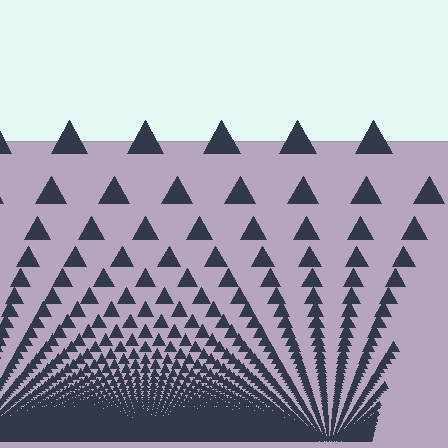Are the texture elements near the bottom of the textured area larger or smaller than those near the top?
Smaller. The gradient is inverted — elements near the bottom are smaller and denser.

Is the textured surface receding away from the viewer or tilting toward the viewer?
The surface appears to tilt toward the viewer. Texture elements get larger and sparser toward the top.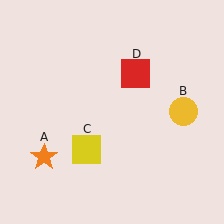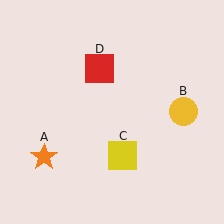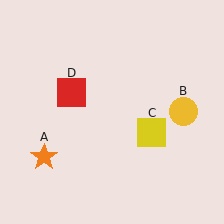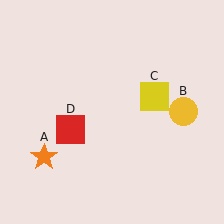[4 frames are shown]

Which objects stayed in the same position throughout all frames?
Orange star (object A) and yellow circle (object B) remained stationary.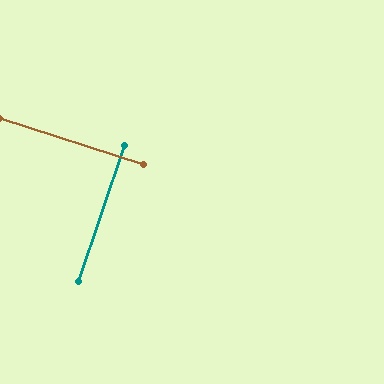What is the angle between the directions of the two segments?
Approximately 89 degrees.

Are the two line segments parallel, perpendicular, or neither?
Perpendicular — they meet at approximately 89°.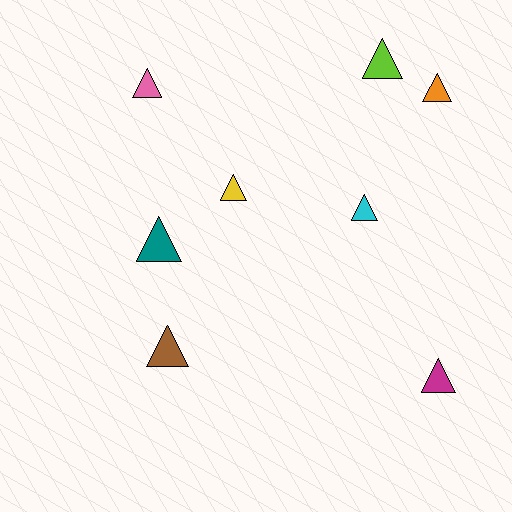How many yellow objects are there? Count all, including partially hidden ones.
There is 1 yellow object.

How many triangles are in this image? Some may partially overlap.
There are 8 triangles.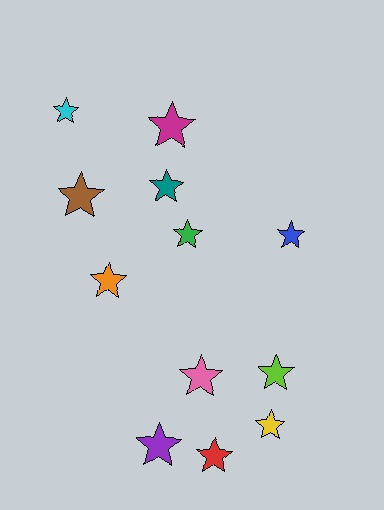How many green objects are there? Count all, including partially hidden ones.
There is 1 green object.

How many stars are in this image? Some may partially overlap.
There are 12 stars.